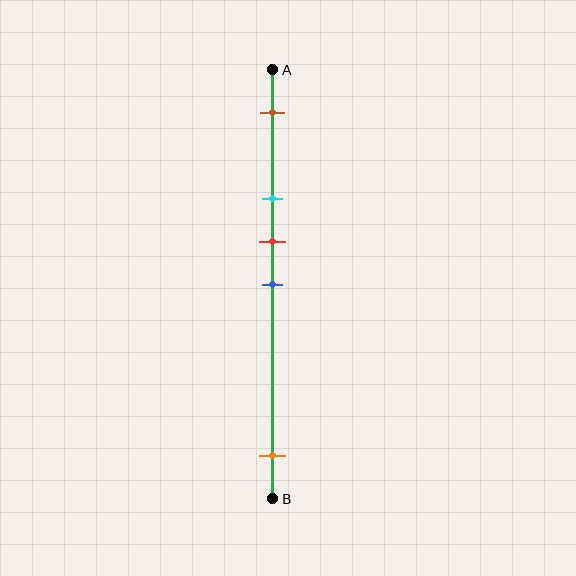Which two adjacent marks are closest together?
The red and blue marks are the closest adjacent pair.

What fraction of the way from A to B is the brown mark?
The brown mark is approximately 10% (0.1) of the way from A to B.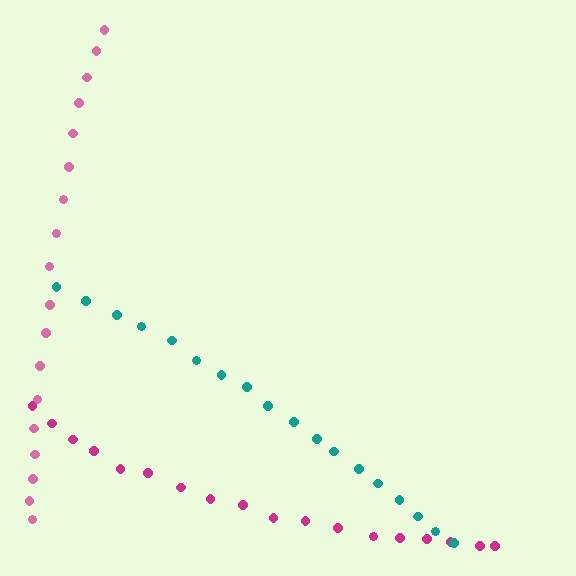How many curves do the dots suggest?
There are 3 distinct paths.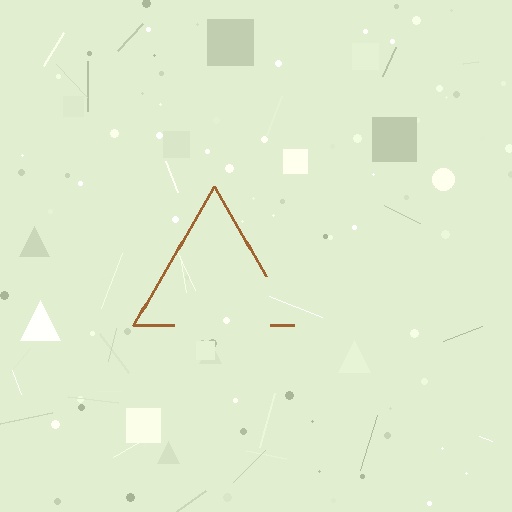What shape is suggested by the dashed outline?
The dashed outline suggests a triangle.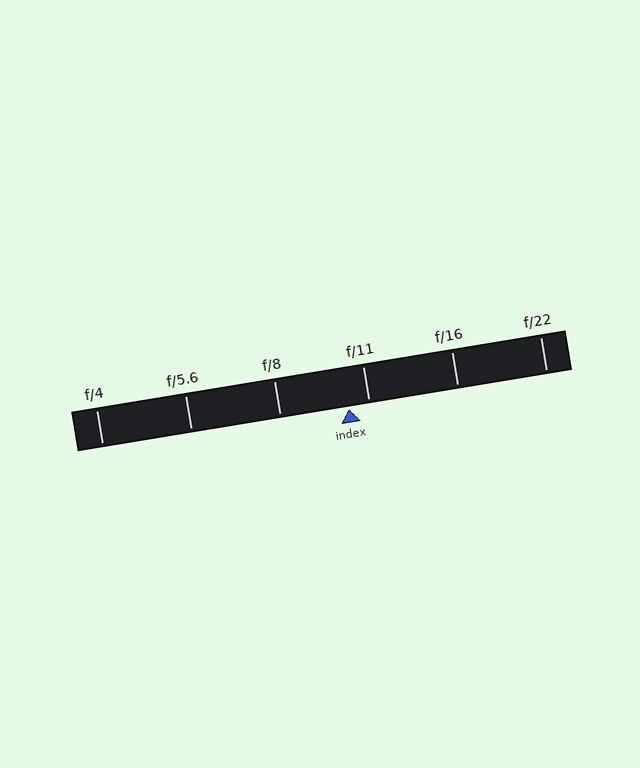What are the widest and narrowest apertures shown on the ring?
The widest aperture shown is f/4 and the narrowest is f/22.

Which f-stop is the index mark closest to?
The index mark is closest to f/11.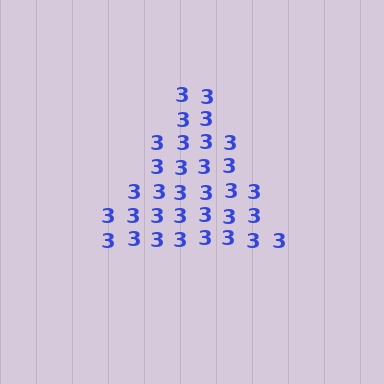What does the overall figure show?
The overall figure shows a triangle.